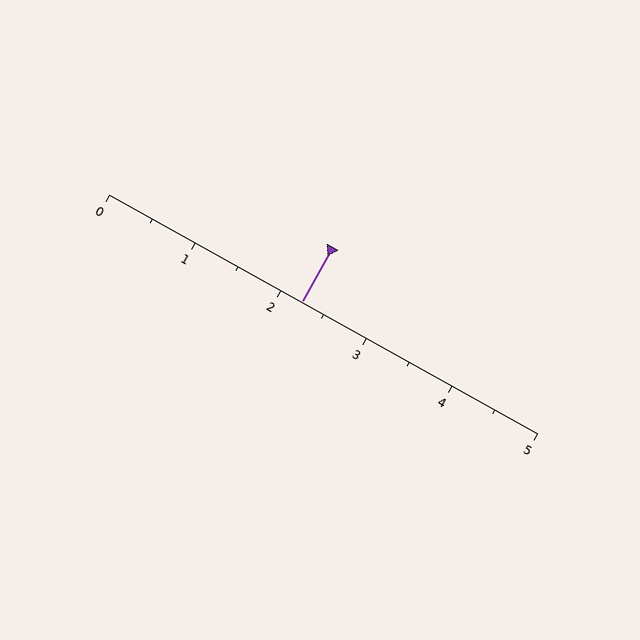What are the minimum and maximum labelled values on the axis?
The axis runs from 0 to 5.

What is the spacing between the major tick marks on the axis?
The major ticks are spaced 1 apart.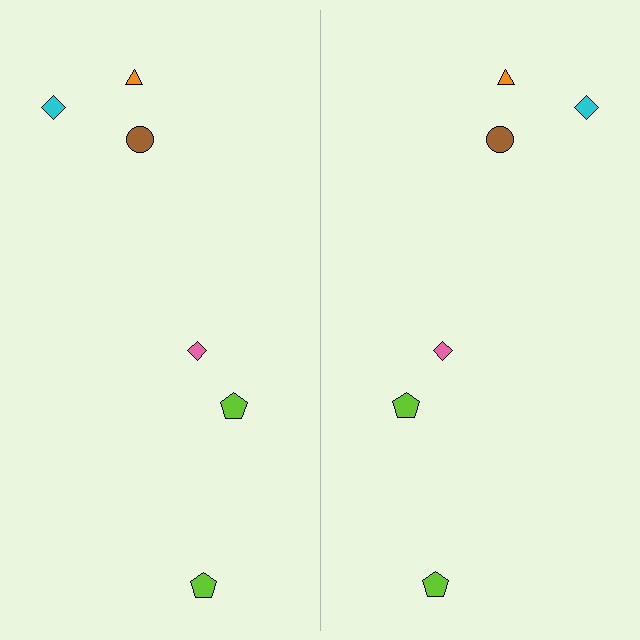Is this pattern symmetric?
Yes, this pattern has bilateral (reflection) symmetry.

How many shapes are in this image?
There are 12 shapes in this image.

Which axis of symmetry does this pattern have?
The pattern has a vertical axis of symmetry running through the center of the image.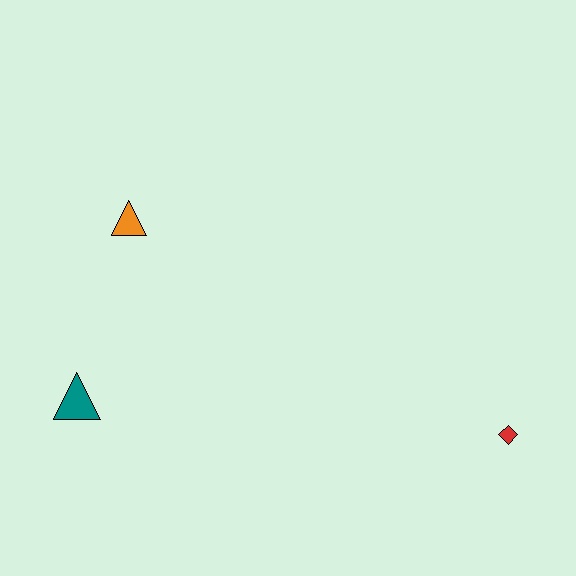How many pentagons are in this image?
There are no pentagons.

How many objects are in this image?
There are 3 objects.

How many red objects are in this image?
There is 1 red object.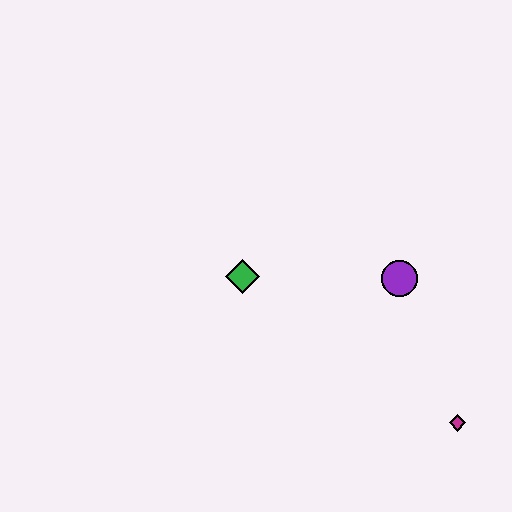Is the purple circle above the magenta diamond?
Yes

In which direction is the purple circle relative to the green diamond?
The purple circle is to the right of the green diamond.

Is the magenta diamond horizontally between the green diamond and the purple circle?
No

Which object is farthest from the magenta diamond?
The green diamond is farthest from the magenta diamond.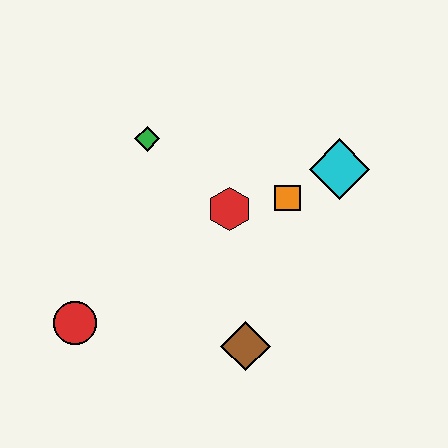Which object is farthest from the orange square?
The red circle is farthest from the orange square.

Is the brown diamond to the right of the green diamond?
Yes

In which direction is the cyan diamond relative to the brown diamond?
The cyan diamond is above the brown diamond.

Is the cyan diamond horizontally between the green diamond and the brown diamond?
No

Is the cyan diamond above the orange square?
Yes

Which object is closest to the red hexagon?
The orange square is closest to the red hexagon.